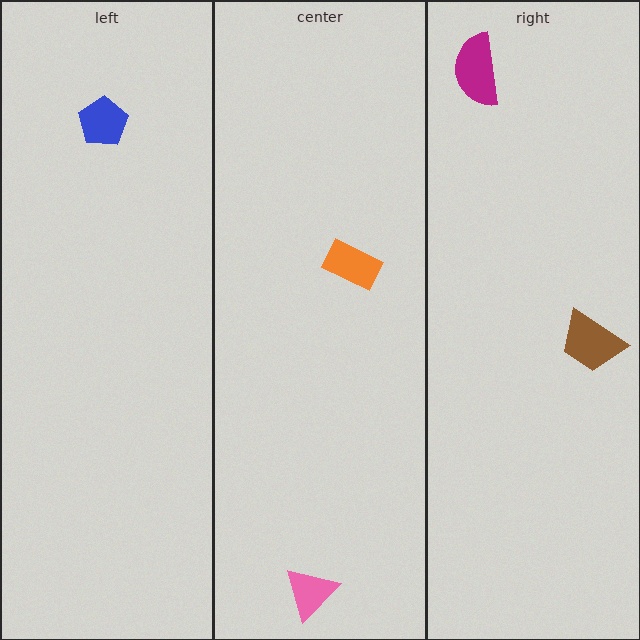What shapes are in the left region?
The blue pentagon.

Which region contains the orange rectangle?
The center region.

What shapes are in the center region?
The pink triangle, the orange rectangle.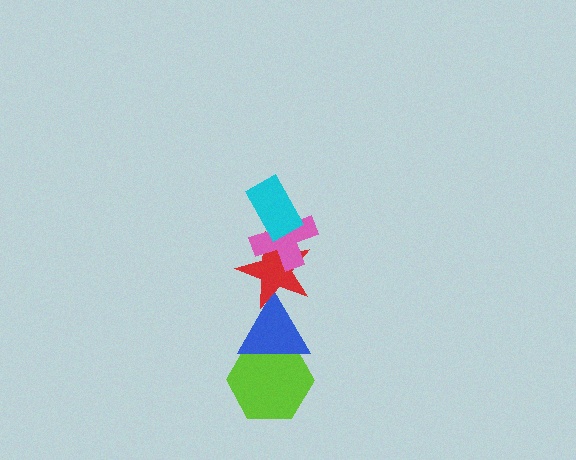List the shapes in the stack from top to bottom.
From top to bottom: the cyan rectangle, the pink cross, the red star, the blue triangle, the lime hexagon.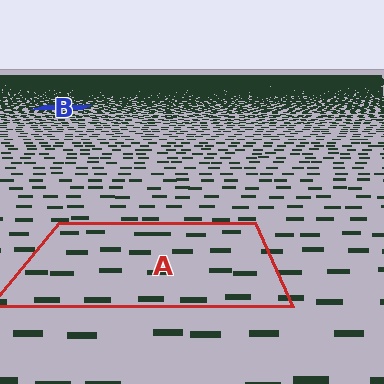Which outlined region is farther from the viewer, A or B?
Region B is farther from the viewer — the texture elements inside it appear smaller and more densely packed.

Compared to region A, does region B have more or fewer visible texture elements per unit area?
Region B has more texture elements per unit area — they are packed more densely because it is farther away.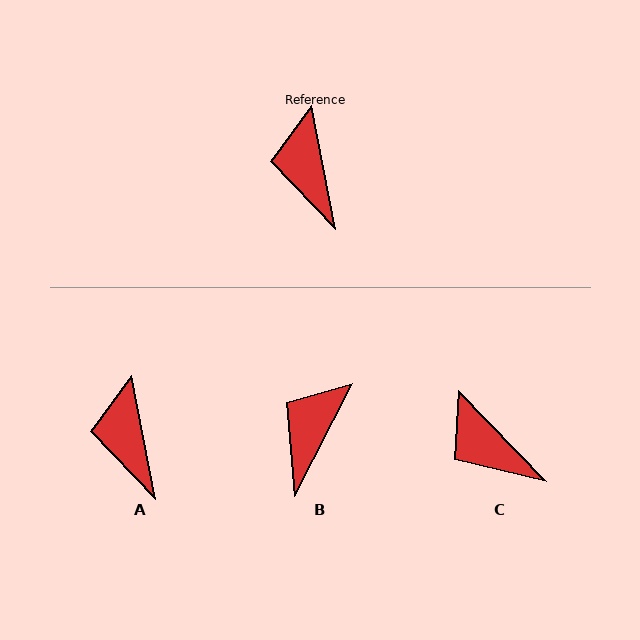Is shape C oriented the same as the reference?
No, it is off by about 33 degrees.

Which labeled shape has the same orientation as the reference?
A.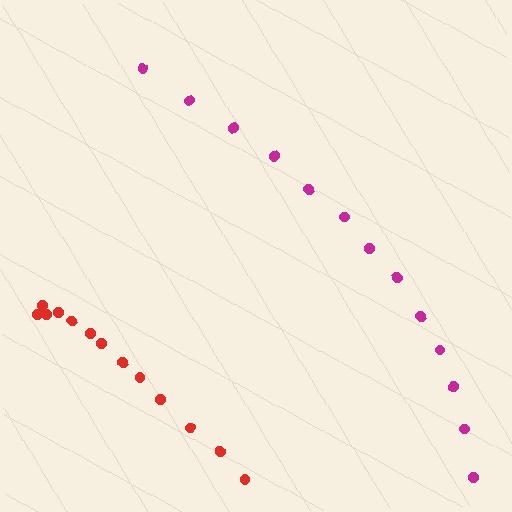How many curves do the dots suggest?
There are 2 distinct paths.